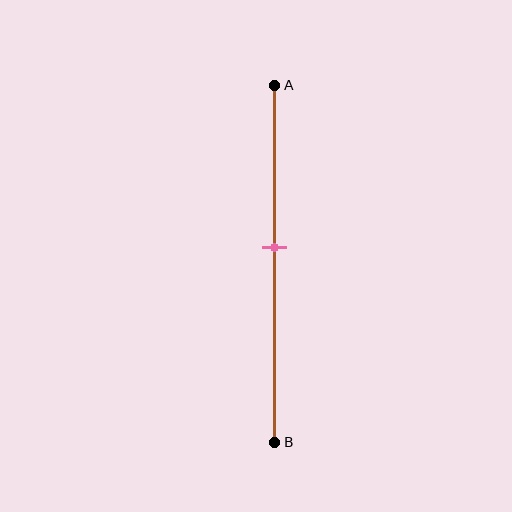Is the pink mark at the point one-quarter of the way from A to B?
No, the mark is at about 45% from A, not at the 25% one-quarter point.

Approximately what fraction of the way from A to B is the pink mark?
The pink mark is approximately 45% of the way from A to B.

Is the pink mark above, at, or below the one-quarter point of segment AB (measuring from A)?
The pink mark is below the one-quarter point of segment AB.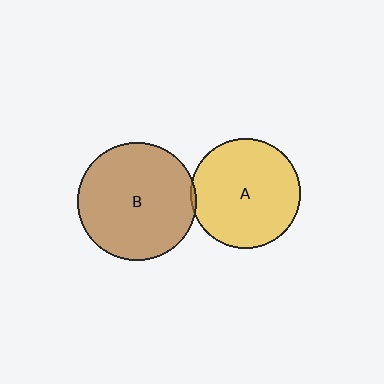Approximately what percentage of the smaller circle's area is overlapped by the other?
Approximately 5%.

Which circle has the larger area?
Circle B (brown).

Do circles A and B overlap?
Yes.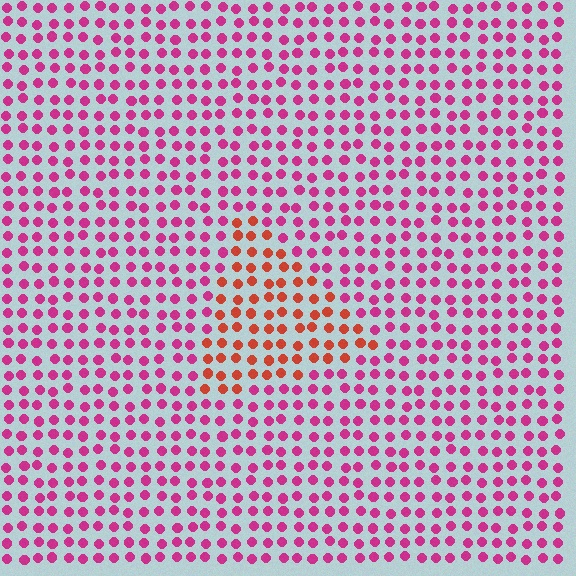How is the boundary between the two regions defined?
The boundary is defined purely by a slight shift in hue (about 43 degrees). Spacing, size, and orientation are identical on both sides.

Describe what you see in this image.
The image is filled with small magenta elements in a uniform arrangement. A triangle-shaped region is visible where the elements are tinted to a slightly different hue, forming a subtle color boundary.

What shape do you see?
I see a triangle.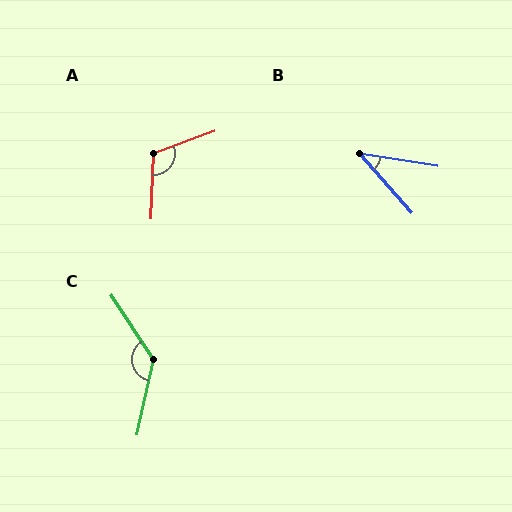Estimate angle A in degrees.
Approximately 112 degrees.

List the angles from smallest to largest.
B (40°), A (112°), C (134°).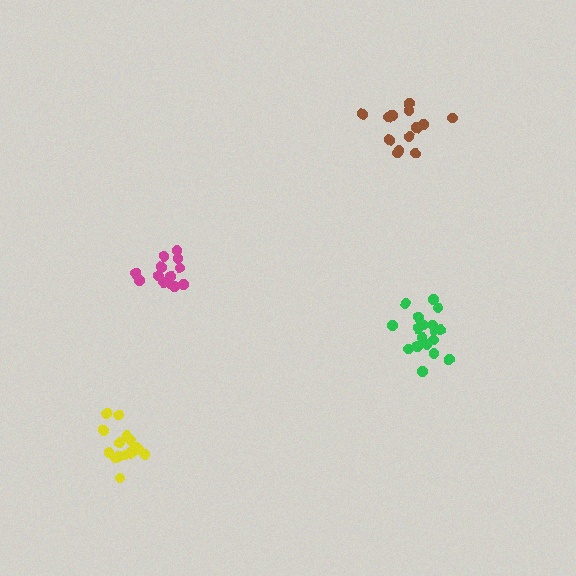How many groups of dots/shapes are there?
There are 4 groups.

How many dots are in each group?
Group 1: 13 dots, Group 2: 18 dots, Group 3: 16 dots, Group 4: 13 dots (60 total).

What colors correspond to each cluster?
The clusters are colored: brown, green, yellow, magenta.